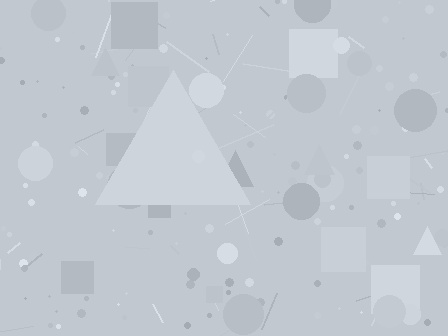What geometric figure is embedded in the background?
A triangle is embedded in the background.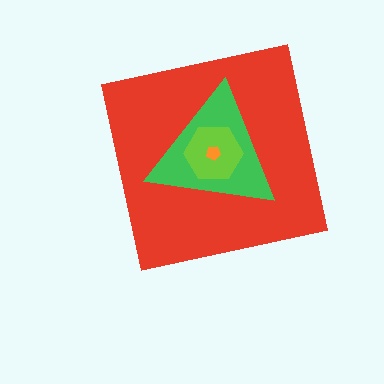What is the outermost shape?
The red square.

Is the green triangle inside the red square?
Yes.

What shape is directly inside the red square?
The green triangle.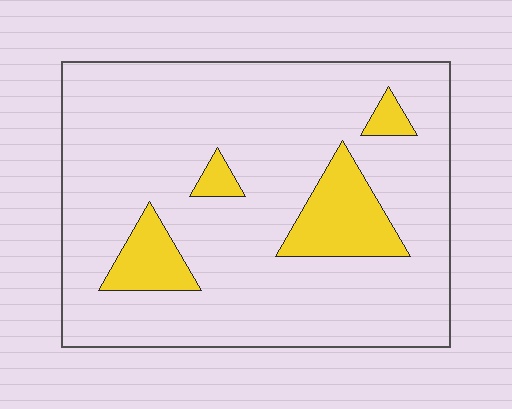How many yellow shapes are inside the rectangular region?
4.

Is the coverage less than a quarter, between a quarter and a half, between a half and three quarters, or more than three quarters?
Less than a quarter.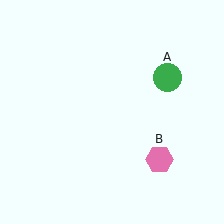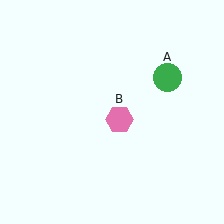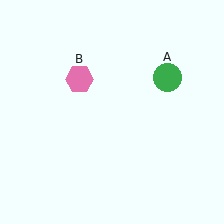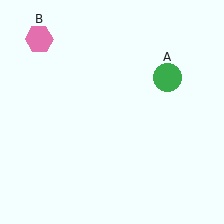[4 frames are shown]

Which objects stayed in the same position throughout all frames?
Green circle (object A) remained stationary.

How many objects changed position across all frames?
1 object changed position: pink hexagon (object B).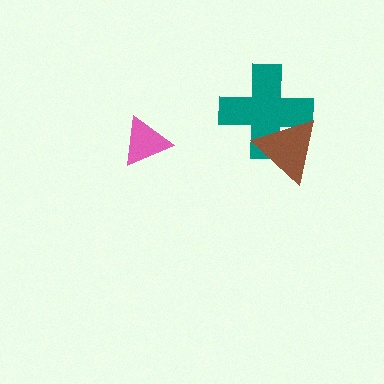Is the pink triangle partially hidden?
No, no other shape covers it.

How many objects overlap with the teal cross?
1 object overlaps with the teal cross.